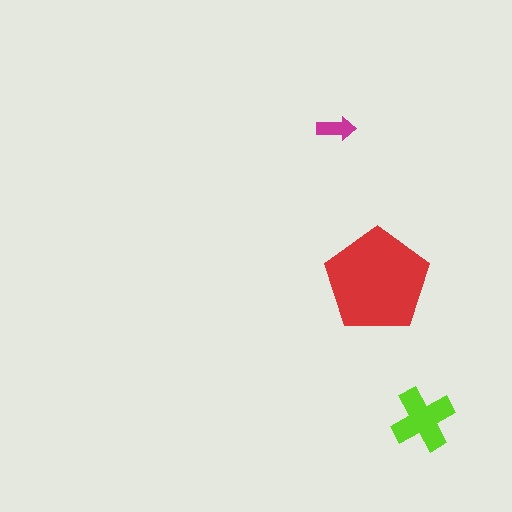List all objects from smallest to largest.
The magenta arrow, the lime cross, the red pentagon.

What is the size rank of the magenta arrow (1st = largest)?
3rd.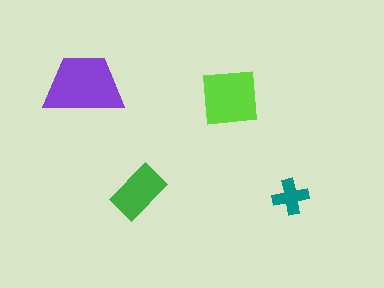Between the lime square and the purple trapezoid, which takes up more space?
The purple trapezoid.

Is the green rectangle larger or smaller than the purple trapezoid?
Smaller.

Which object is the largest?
The purple trapezoid.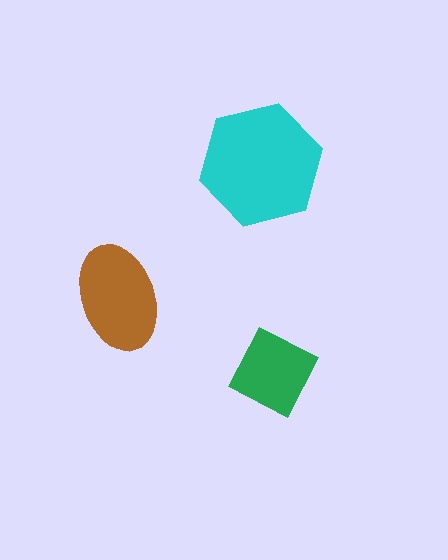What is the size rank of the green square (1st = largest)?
3rd.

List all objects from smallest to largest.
The green square, the brown ellipse, the cyan hexagon.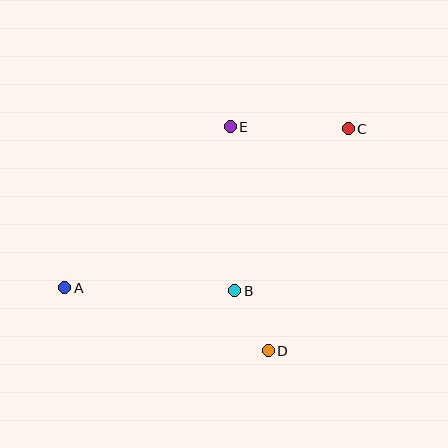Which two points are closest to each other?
Points B and D are closest to each other.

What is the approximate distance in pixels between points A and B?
The distance between A and B is approximately 170 pixels.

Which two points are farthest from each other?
Points A and C are farthest from each other.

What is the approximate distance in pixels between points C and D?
The distance between C and D is approximately 236 pixels.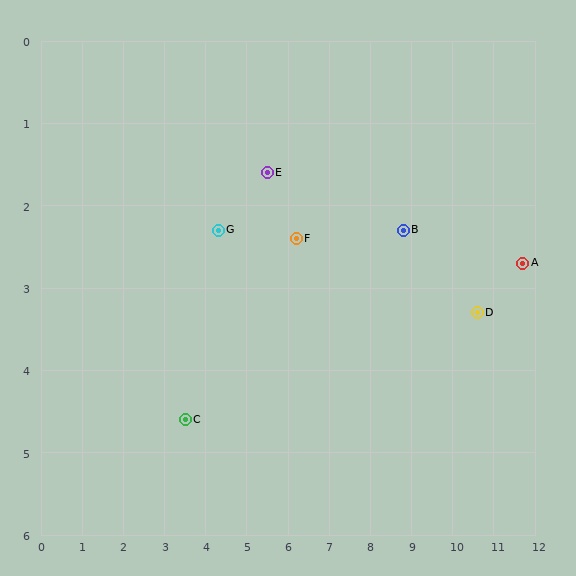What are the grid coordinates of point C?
Point C is at approximately (3.5, 4.6).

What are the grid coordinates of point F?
Point F is at approximately (6.2, 2.4).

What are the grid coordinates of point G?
Point G is at approximately (4.3, 2.3).